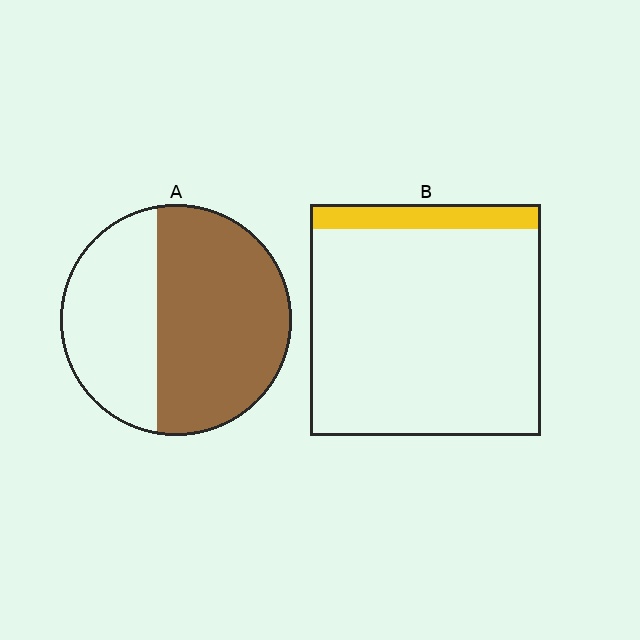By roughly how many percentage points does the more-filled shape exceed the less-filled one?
By roughly 50 percentage points (A over B).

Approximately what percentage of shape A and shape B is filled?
A is approximately 60% and B is approximately 10%.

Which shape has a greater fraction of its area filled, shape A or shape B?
Shape A.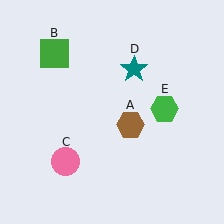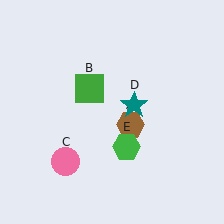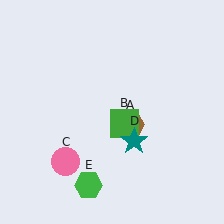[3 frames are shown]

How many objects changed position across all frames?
3 objects changed position: green square (object B), teal star (object D), green hexagon (object E).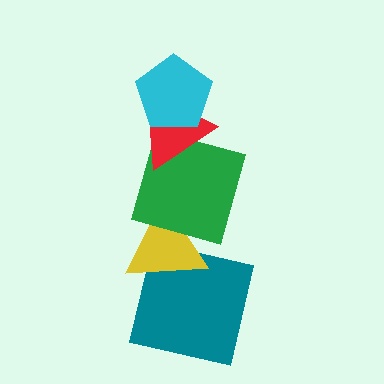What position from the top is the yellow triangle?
The yellow triangle is 4th from the top.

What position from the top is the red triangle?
The red triangle is 2nd from the top.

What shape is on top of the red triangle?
The cyan pentagon is on top of the red triangle.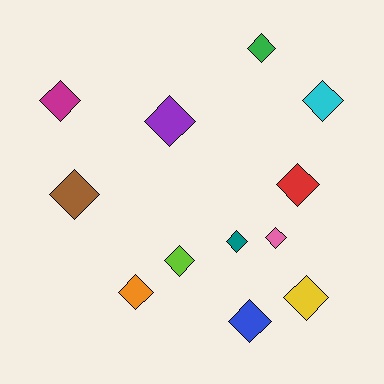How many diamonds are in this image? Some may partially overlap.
There are 12 diamonds.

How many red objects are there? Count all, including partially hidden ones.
There is 1 red object.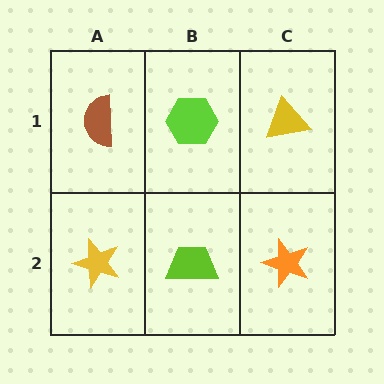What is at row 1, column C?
A yellow triangle.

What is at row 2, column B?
A lime trapezoid.